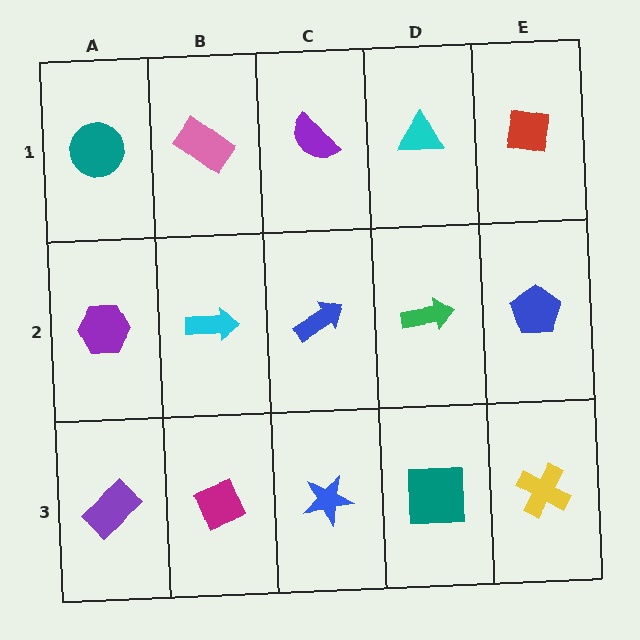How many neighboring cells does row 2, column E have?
3.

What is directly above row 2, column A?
A teal circle.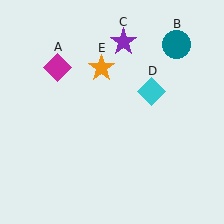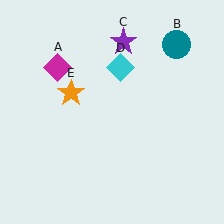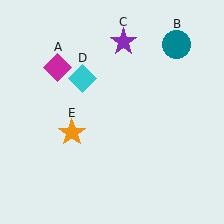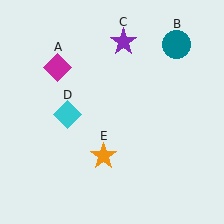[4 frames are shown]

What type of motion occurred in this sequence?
The cyan diamond (object D), orange star (object E) rotated counterclockwise around the center of the scene.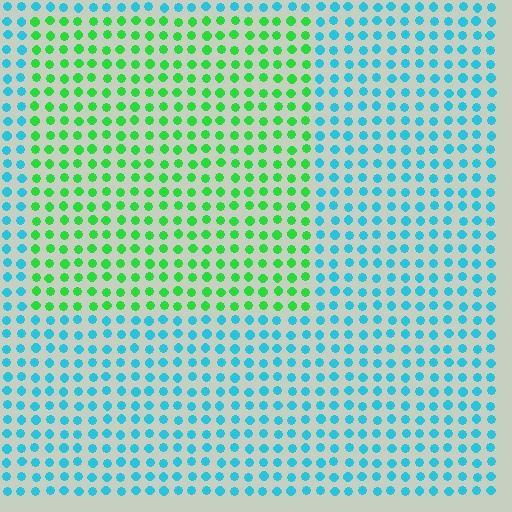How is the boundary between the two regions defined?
The boundary is defined purely by a slight shift in hue (about 62 degrees). Spacing, size, and orientation are identical on both sides.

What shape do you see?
I see a rectangle.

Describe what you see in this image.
The image is filled with small cyan elements in a uniform arrangement. A rectangle-shaped region is visible where the elements are tinted to a slightly different hue, forming a subtle color boundary.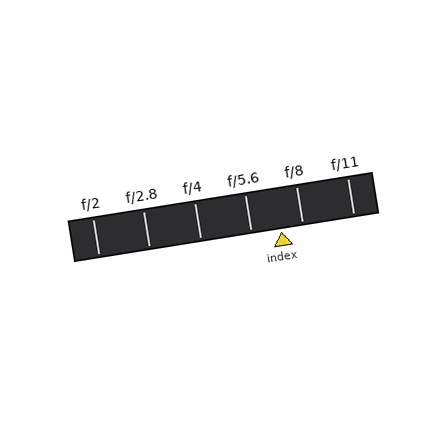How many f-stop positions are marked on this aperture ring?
There are 6 f-stop positions marked.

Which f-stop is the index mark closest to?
The index mark is closest to f/8.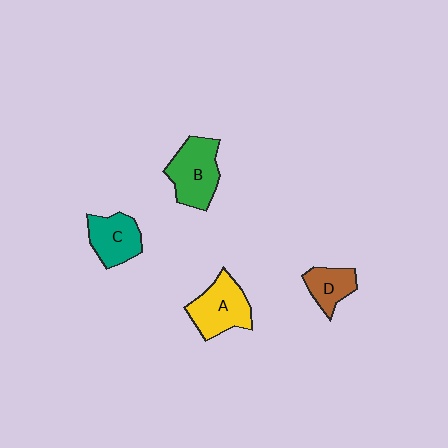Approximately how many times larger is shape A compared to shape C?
Approximately 1.2 times.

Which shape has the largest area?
Shape B (green).